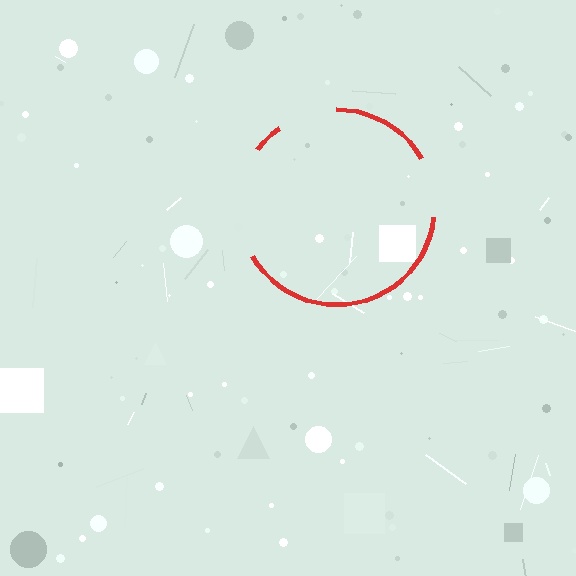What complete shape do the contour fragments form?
The contour fragments form a circle.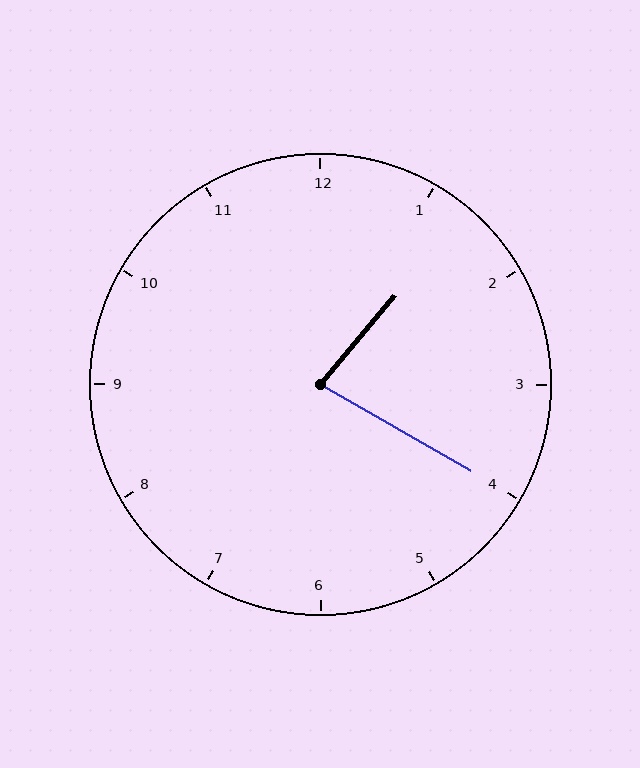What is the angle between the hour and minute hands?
Approximately 80 degrees.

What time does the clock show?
1:20.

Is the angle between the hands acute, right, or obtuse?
It is acute.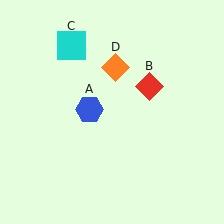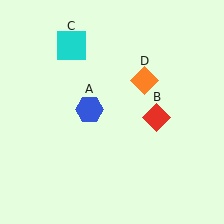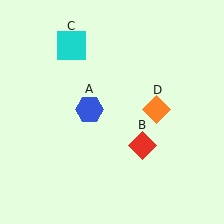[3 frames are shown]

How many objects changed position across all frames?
2 objects changed position: red diamond (object B), orange diamond (object D).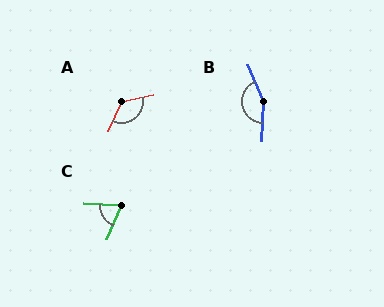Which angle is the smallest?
C, at approximately 71 degrees.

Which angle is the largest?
B, at approximately 155 degrees.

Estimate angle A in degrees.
Approximately 127 degrees.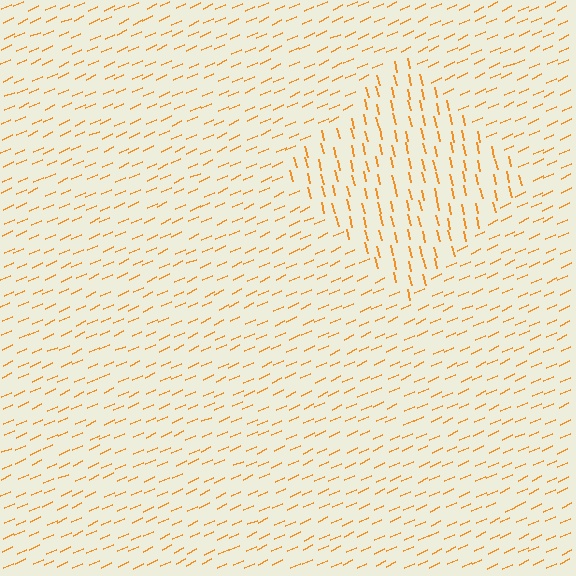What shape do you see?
I see a diamond.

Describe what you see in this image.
The image is filled with small orange line segments. A diamond region in the image has lines oriented differently from the surrounding lines, creating a visible texture boundary.